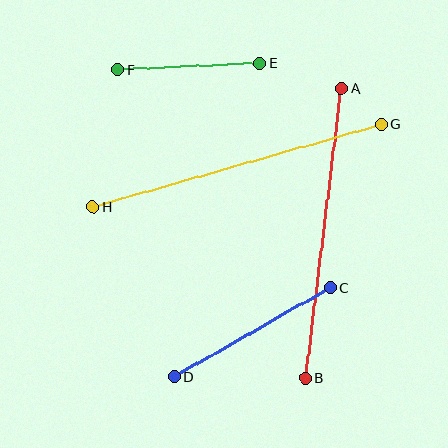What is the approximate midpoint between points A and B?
The midpoint is at approximately (323, 233) pixels.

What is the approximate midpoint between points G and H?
The midpoint is at approximately (237, 166) pixels.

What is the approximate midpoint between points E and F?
The midpoint is at approximately (189, 66) pixels.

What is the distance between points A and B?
The distance is approximately 292 pixels.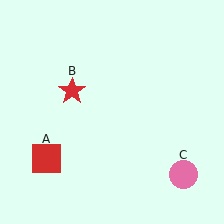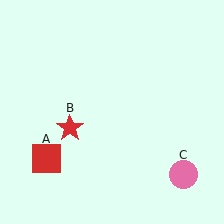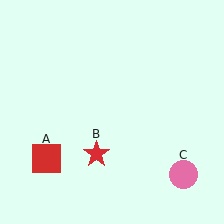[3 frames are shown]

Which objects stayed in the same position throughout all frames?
Red square (object A) and pink circle (object C) remained stationary.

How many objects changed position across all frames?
1 object changed position: red star (object B).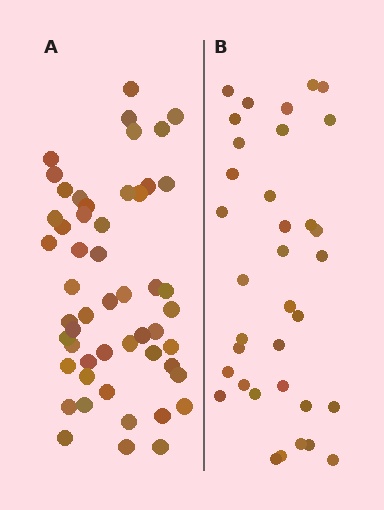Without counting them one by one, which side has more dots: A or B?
Region A (the left region) has more dots.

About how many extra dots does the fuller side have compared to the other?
Region A has approximately 15 more dots than region B.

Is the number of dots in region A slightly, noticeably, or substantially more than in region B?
Region A has substantially more. The ratio is roughly 1.5 to 1.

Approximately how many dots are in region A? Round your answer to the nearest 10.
About 50 dots. (The exact count is 52, which rounds to 50.)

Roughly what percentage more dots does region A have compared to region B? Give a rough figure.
About 50% more.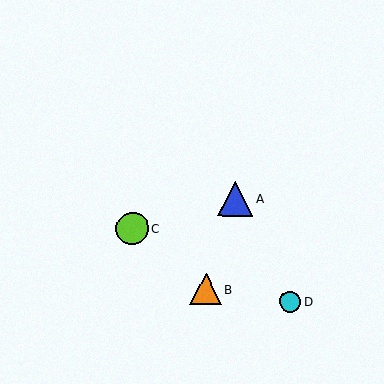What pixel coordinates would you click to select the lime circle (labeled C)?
Click at (132, 229) to select the lime circle C.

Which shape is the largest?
The blue triangle (labeled A) is the largest.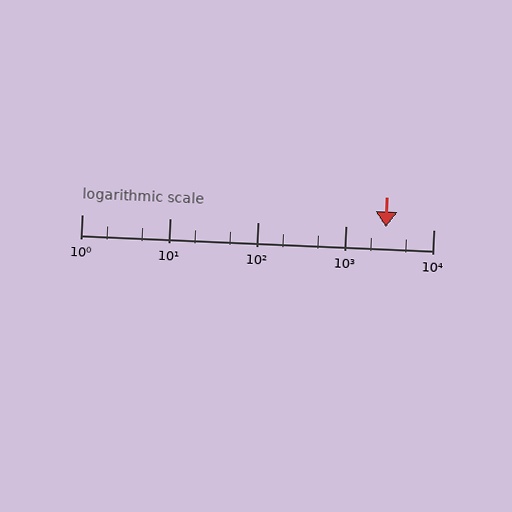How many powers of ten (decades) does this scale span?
The scale spans 4 decades, from 1 to 10000.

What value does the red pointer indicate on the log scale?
The pointer indicates approximately 2900.